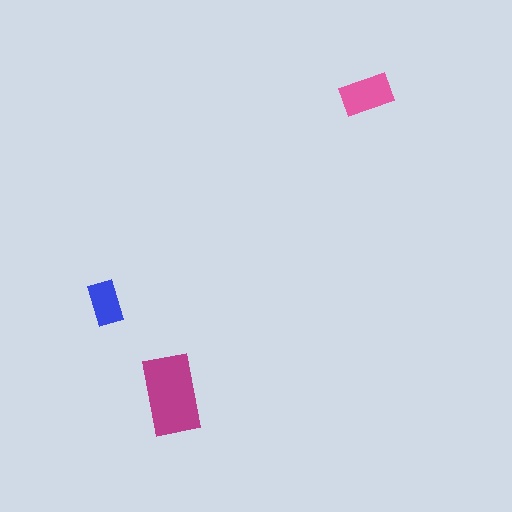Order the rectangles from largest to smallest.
the magenta one, the pink one, the blue one.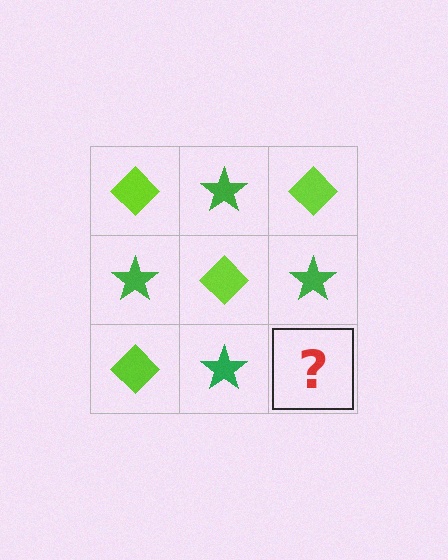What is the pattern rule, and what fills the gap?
The rule is that it alternates lime diamond and green star in a checkerboard pattern. The gap should be filled with a lime diamond.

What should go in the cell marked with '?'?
The missing cell should contain a lime diamond.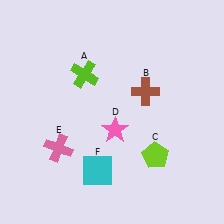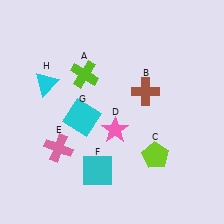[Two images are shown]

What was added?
A cyan square (G), a cyan triangle (H) were added in Image 2.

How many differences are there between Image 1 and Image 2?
There are 2 differences between the two images.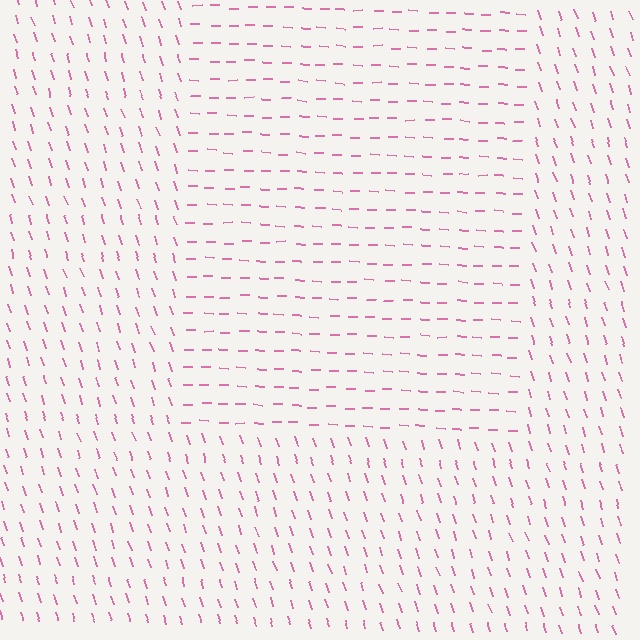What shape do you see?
I see a rectangle.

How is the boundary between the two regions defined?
The boundary is defined purely by a change in line orientation (approximately 70 degrees difference). All lines are the same color and thickness.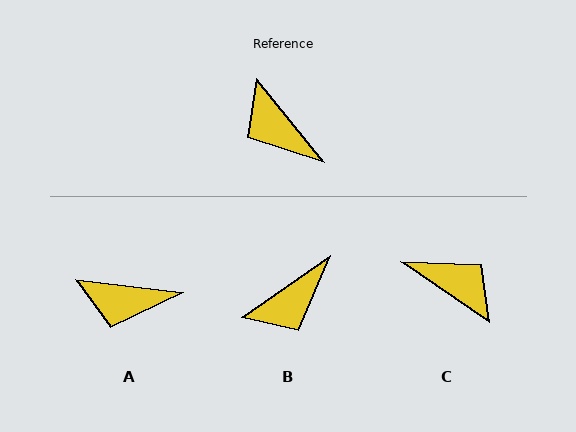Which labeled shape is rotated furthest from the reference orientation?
C, about 164 degrees away.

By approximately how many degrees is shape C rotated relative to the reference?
Approximately 164 degrees clockwise.